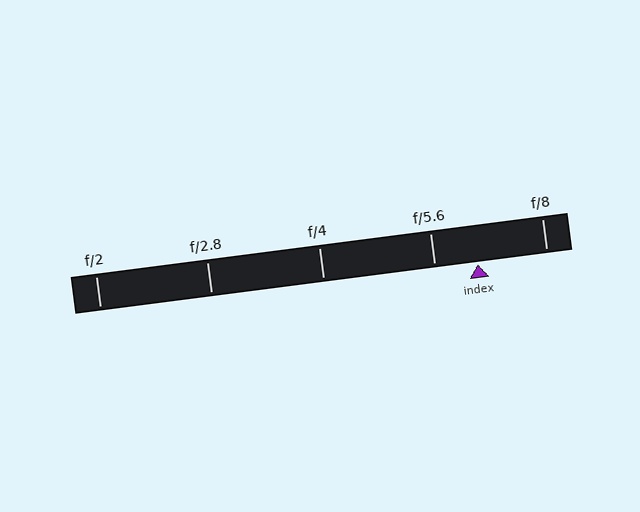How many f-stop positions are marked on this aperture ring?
There are 5 f-stop positions marked.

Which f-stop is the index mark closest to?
The index mark is closest to f/5.6.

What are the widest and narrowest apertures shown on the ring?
The widest aperture shown is f/2 and the narrowest is f/8.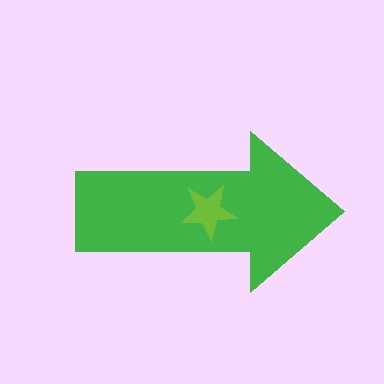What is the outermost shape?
The green arrow.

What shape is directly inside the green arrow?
The lime star.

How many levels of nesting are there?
2.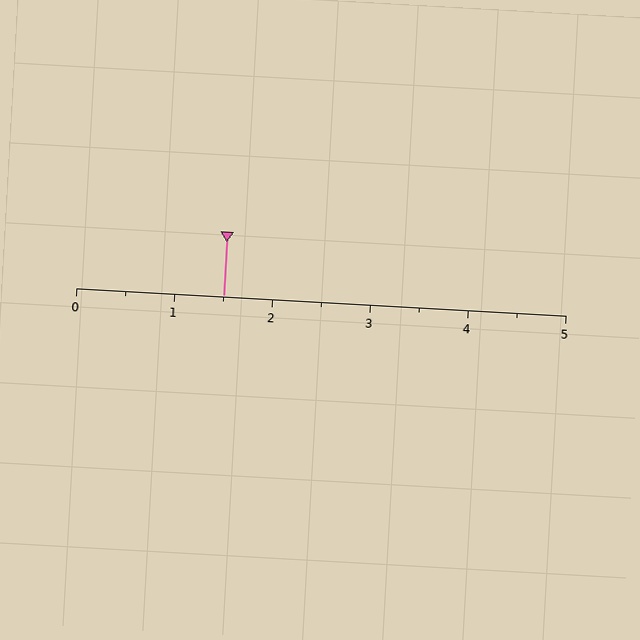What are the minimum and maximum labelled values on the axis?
The axis runs from 0 to 5.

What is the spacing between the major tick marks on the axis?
The major ticks are spaced 1 apart.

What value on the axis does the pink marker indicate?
The marker indicates approximately 1.5.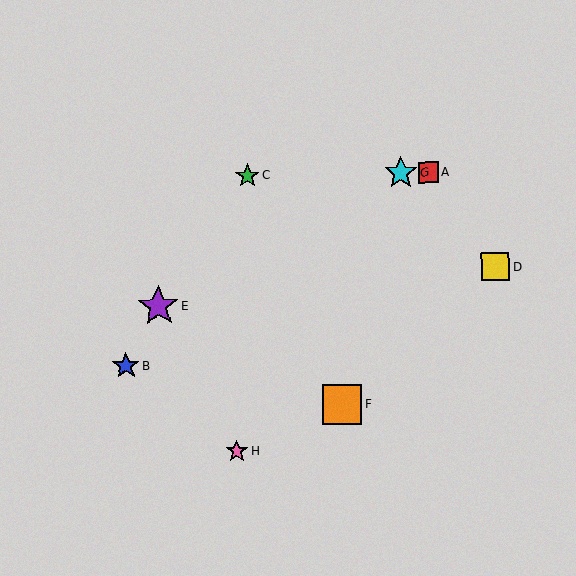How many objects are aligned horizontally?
3 objects (A, C, G) are aligned horizontally.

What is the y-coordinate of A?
Object A is at y≈172.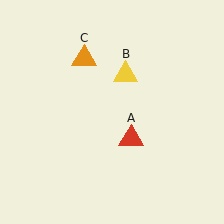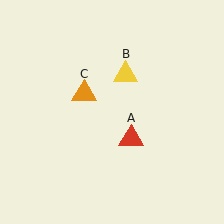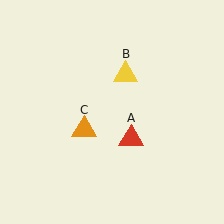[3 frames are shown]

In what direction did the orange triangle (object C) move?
The orange triangle (object C) moved down.